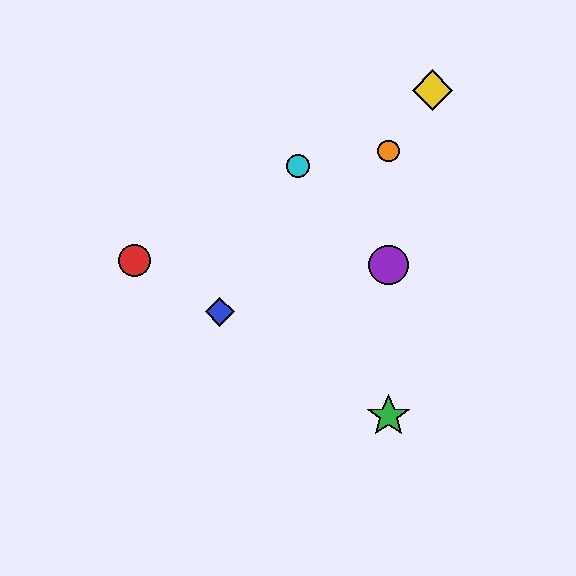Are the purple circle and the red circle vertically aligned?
No, the purple circle is at x≈389 and the red circle is at x≈134.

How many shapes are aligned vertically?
3 shapes (the green star, the purple circle, the orange circle) are aligned vertically.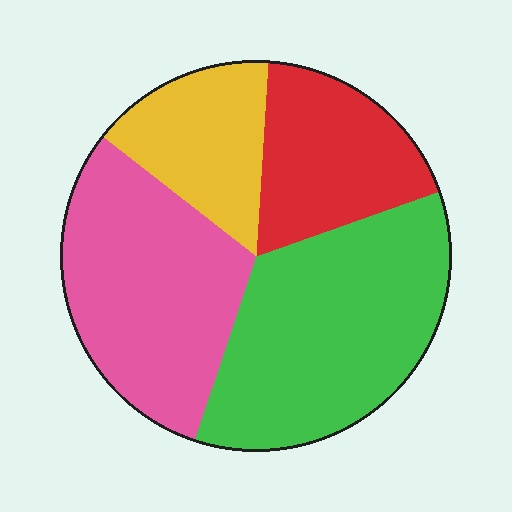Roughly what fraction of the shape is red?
Red covers roughly 20% of the shape.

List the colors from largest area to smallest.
From largest to smallest: green, pink, red, yellow.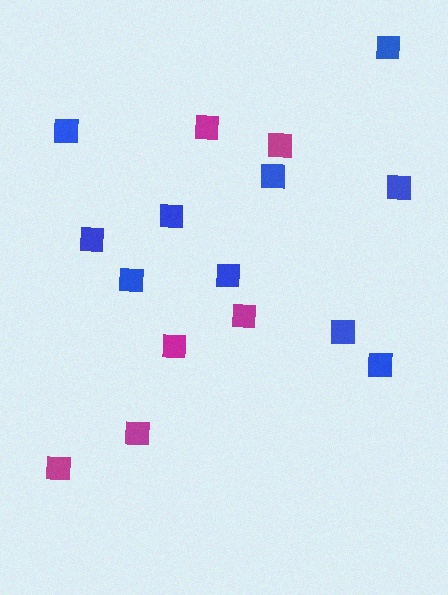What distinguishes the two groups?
There are 2 groups: one group of magenta squares (6) and one group of blue squares (10).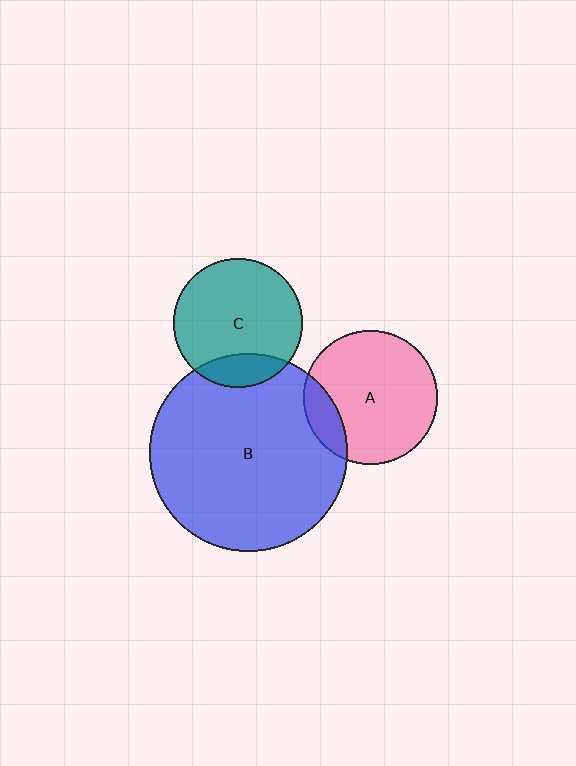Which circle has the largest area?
Circle B (blue).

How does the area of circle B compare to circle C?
Approximately 2.3 times.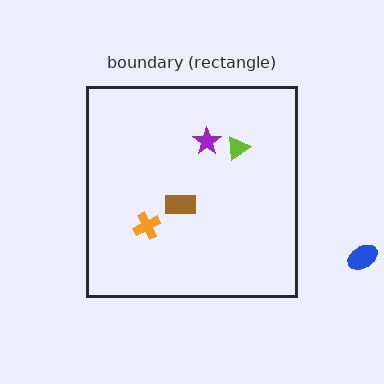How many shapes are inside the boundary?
4 inside, 1 outside.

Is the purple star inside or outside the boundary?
Inside.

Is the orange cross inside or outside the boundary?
Inside.